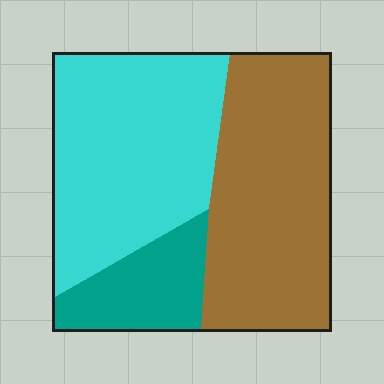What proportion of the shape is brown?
Brown takes up about two fifths (2/5) of the shape.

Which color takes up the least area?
Teal, at roughly 15%.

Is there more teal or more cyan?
Cyan.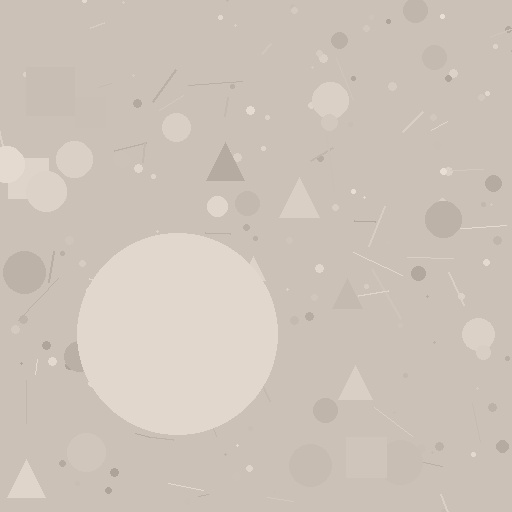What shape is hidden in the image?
A circle is hidden in the image.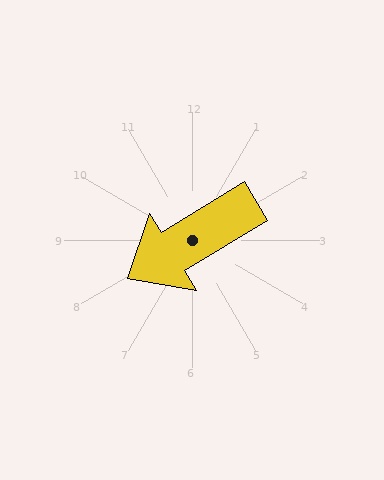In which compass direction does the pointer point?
Southwest.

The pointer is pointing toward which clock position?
Roughly 8 o'clock.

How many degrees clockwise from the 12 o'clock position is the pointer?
Approximately 239 degrees.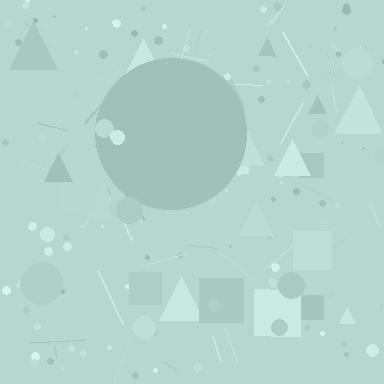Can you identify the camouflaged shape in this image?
The camouflaged shape is a circle.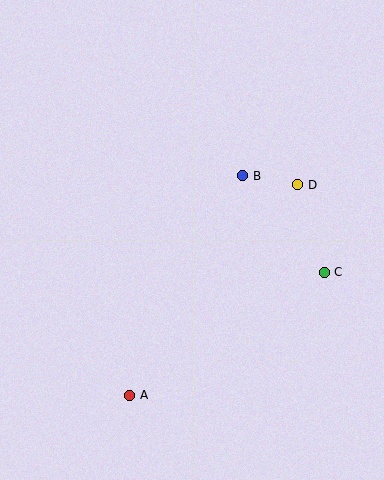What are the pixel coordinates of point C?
Point C is at (324, 272).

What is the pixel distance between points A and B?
The distance between A and B is 247 pixels.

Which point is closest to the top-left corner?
Point B is closest to the top-left corner.